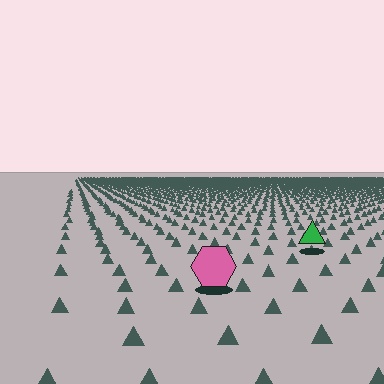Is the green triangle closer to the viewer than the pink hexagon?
No. The pink hexagon is closer — you can tell from the texture gradient: the ground texture is coarser near it.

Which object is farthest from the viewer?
The green triangle is farthest from the viewer. It appears smaller and the ground texture around it is denser.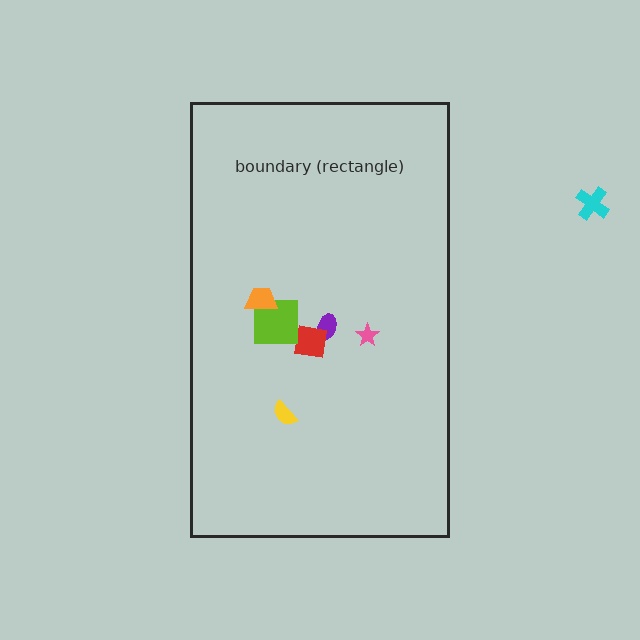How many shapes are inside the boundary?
6 inside, 1 outside.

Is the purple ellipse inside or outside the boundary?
Inside.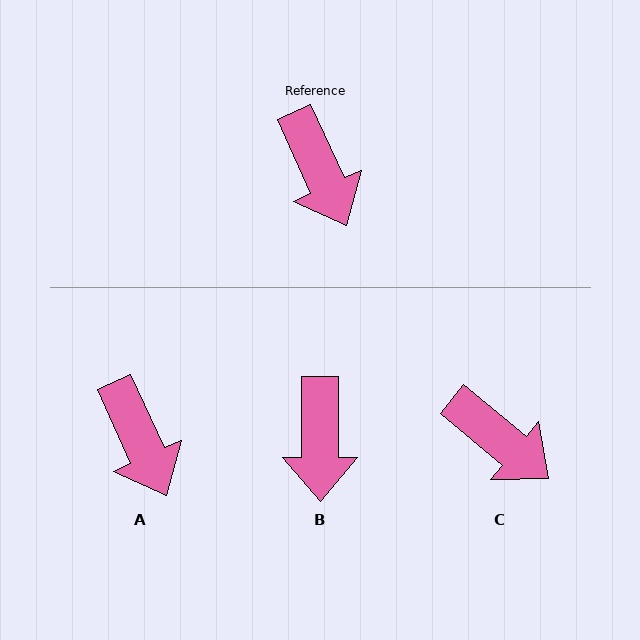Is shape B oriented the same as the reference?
No, it is off by about 25 degrees.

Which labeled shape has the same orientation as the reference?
A.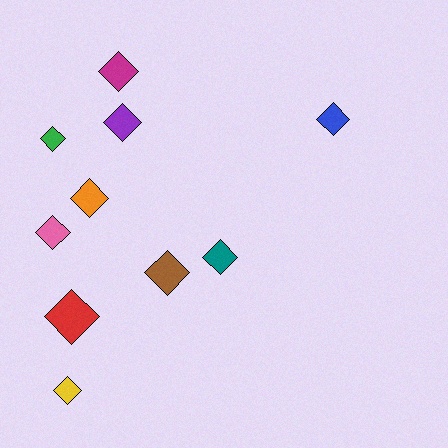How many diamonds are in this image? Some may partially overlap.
There are 10 diamonds.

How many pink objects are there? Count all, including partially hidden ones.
There is 1 pink object.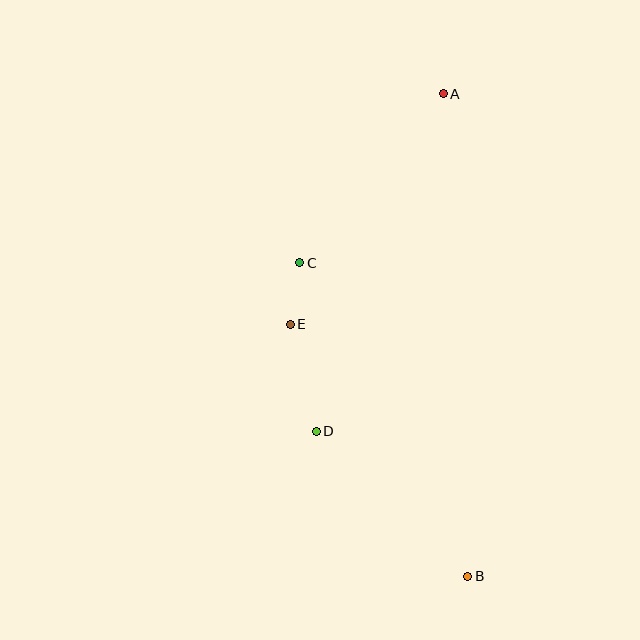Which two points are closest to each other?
Points C and E are closest to each other.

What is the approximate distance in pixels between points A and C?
The distance between A and C is approximately 222 pixels.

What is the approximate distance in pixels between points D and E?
The distance between D and E is approximately 110 pixels.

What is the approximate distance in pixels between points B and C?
The distance between B and C is approximately 356 pixels.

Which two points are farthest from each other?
Points A and B are farthest from each other.